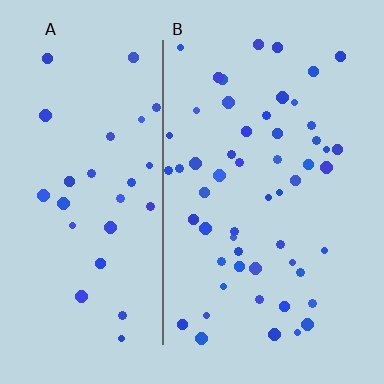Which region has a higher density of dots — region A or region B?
B (the right).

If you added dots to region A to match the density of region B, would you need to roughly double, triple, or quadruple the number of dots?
Approximately double.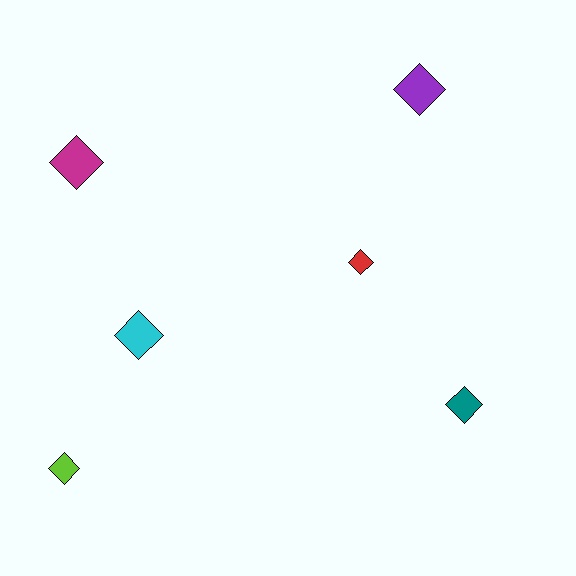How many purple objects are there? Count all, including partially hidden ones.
There is 1 purple object.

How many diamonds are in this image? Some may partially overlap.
There are 6 diamonds.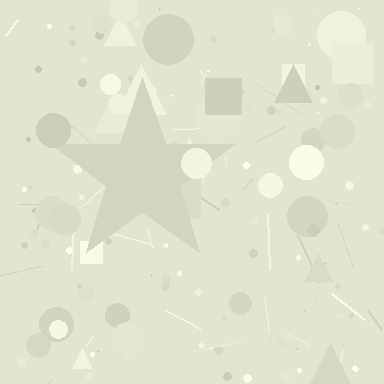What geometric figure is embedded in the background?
A star is embedded in the background.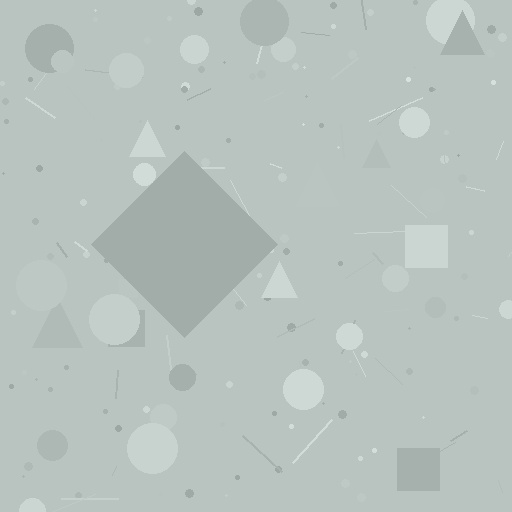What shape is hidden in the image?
A diamond is hidden in the image.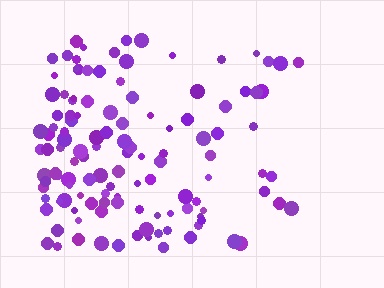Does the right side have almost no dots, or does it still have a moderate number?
Still a moderate number, just noticeably fewer than the left.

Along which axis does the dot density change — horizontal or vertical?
Horizontal.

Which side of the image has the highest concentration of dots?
The left.